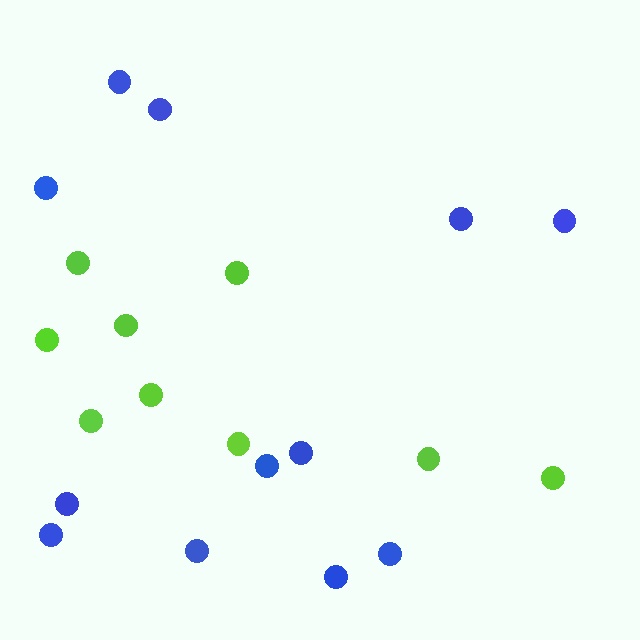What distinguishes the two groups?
There are 2 groups: one group of blue circles (12) and one group of lime circles (9).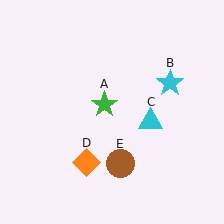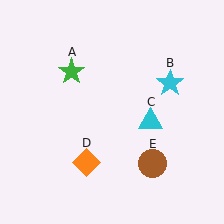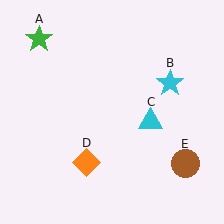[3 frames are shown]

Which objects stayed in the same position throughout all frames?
Cyan star (object B) and cyan triangle (object C) and orange diamond (object D) remained stationary.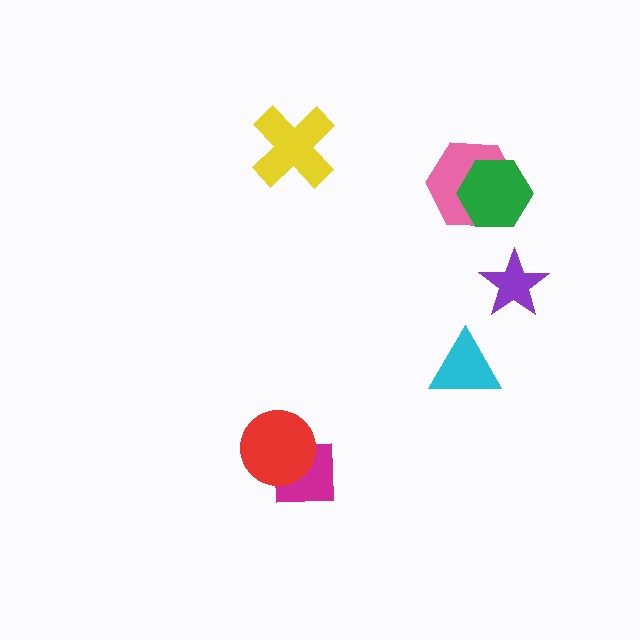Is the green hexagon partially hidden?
No, no other shape covers it.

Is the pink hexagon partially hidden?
Yes, it is partially covered by another shape.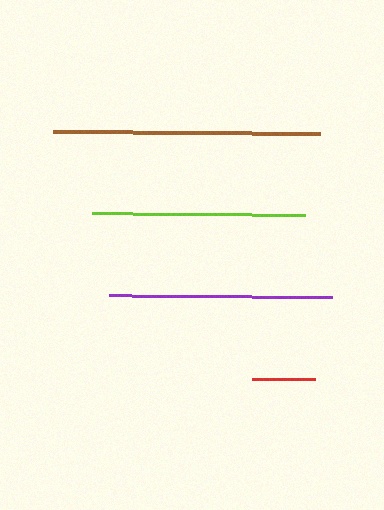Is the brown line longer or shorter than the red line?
The brown line is longer than the red line.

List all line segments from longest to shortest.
From longest to shortest: brown, purple, lime, red.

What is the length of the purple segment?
The purple segment is approximately 223 pixels long.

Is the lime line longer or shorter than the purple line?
The purple line is longer than the lime line.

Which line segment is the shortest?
The red line is the shortest at approximately 63 pixels.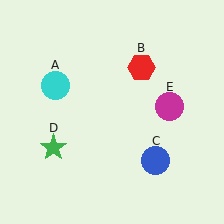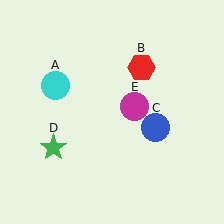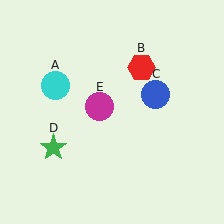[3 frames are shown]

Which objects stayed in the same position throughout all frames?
Cyan circle (object A) and red hexagon (object B) and green star (object D) remained stationary.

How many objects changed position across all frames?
2 objects changed position: blue circle (object C), magenta circle (object E).